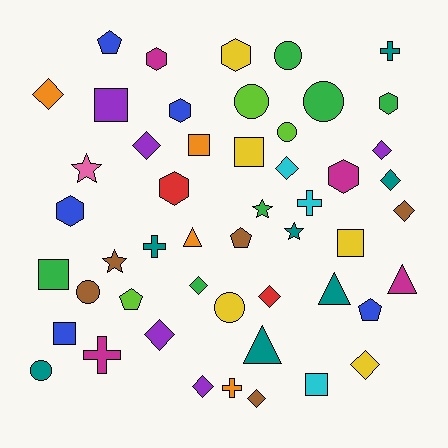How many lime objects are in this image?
There are 3 lime objects.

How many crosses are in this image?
There are 5 crosses.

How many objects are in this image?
There are 50 objects.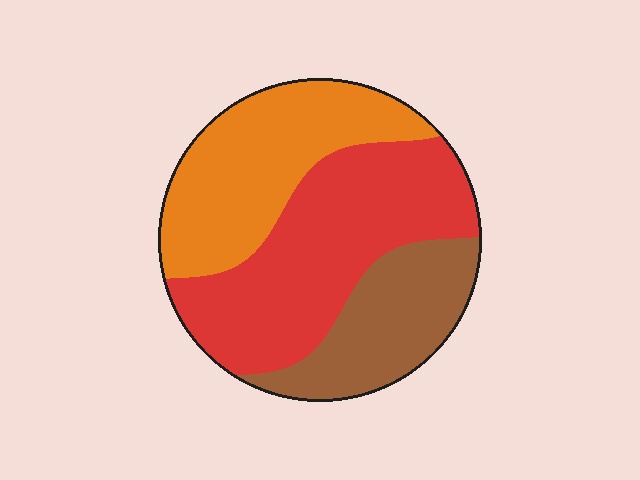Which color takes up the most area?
Red, at roughly 45%.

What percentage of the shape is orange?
Orange covers about 35% of the shape.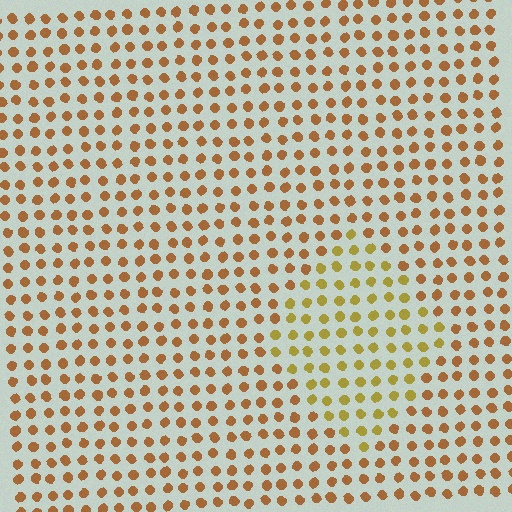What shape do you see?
I see a diamond.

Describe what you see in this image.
The image is filled with small brown elements in a uniform arrangement. A diamond-shaped region is visible where the elements are tinted to a slightly different hue, forming a subtle color boundary.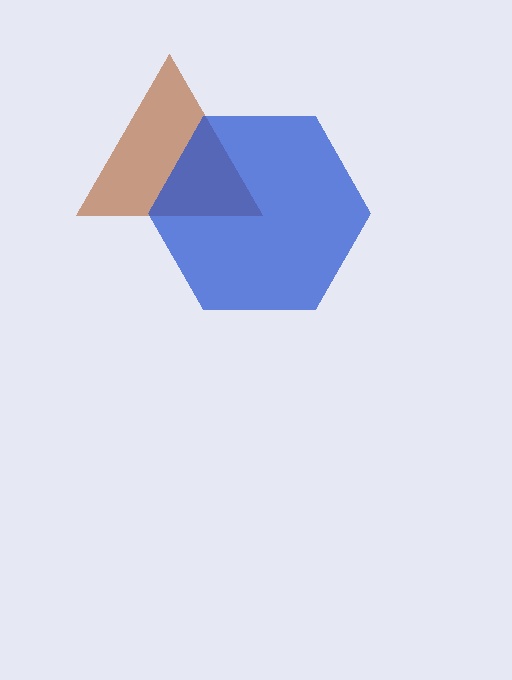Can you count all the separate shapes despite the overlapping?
Yes, there are 2 separate shapes.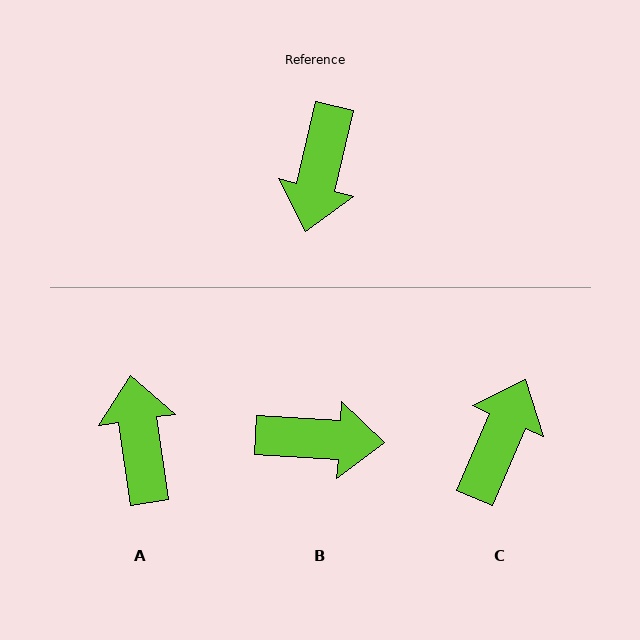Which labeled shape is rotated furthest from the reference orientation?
C, about 170 degrees away.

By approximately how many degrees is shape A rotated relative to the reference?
Approximately 159 degrees clockwise.